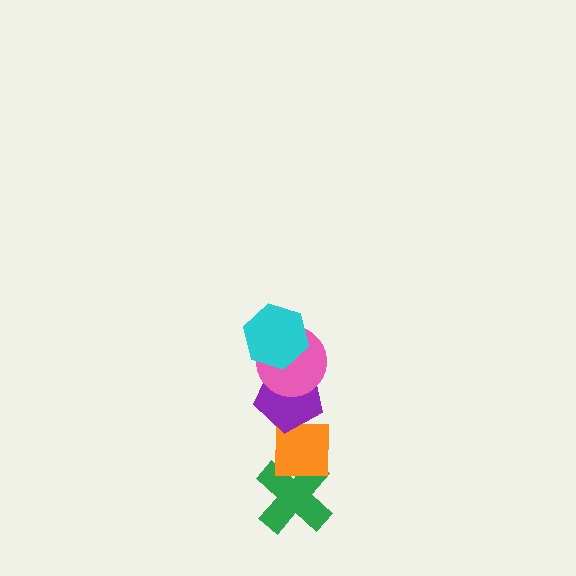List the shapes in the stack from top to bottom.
From top to bottom: the cyan hexagon, the pink circle, the purple pentagon, the orange square, the green cross.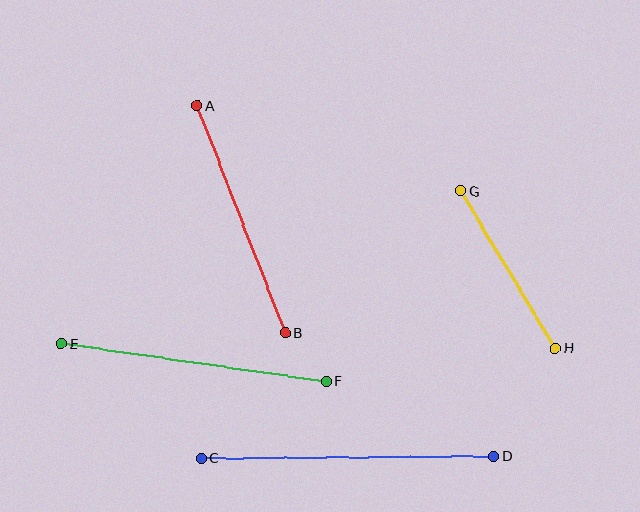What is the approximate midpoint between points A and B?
The midpoint is at approximately (241, 219) pixels.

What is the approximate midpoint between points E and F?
The midpoint is at approximately (194, 363) pixels.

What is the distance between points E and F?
The distance is approximately 268 pixels.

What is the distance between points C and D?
The distance is approximately 293 pixels.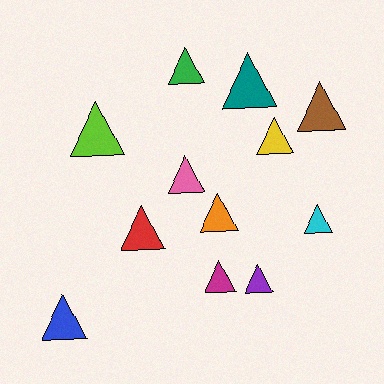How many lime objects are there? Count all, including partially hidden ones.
There is 1 lime object.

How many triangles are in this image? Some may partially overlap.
There are 12 triangles.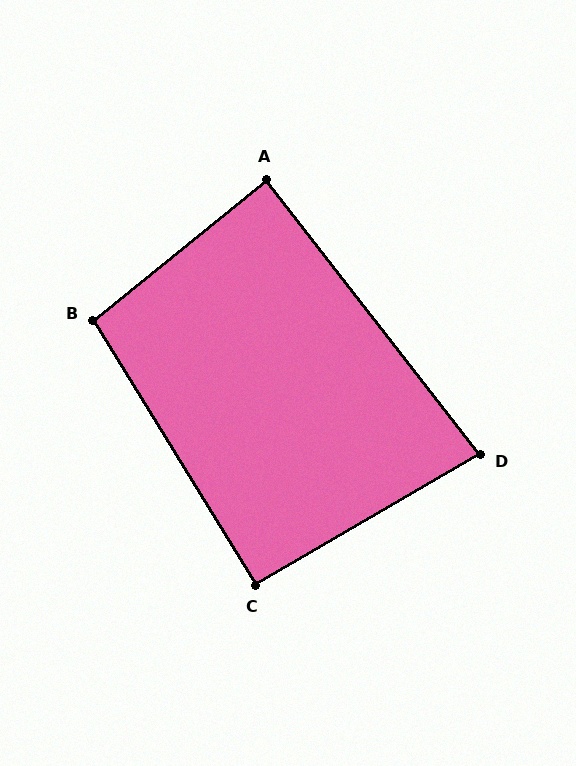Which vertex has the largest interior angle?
B, at approximately 97 degrees.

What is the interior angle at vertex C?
Approximately 91 degrees (approximately right).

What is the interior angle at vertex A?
Approximately 89 degrees (approximately right).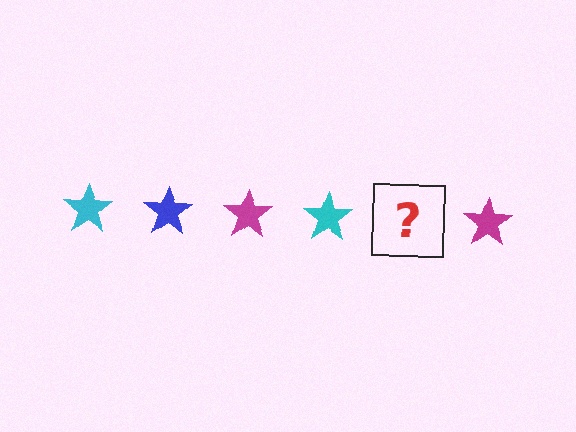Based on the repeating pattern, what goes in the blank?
The blank should be a blue star.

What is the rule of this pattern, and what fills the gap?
The rule is that the pattern cycles through cyan, blue, magenta stars. The gap should be filled with a blue star.